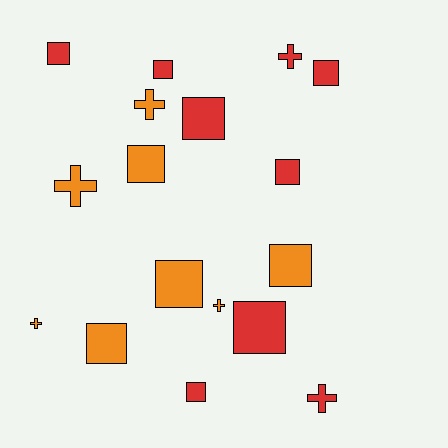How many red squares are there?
There are 7 red squares.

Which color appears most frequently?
Red, with 9 objects.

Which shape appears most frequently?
Square, with 11 objects.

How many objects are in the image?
There are 17 objects.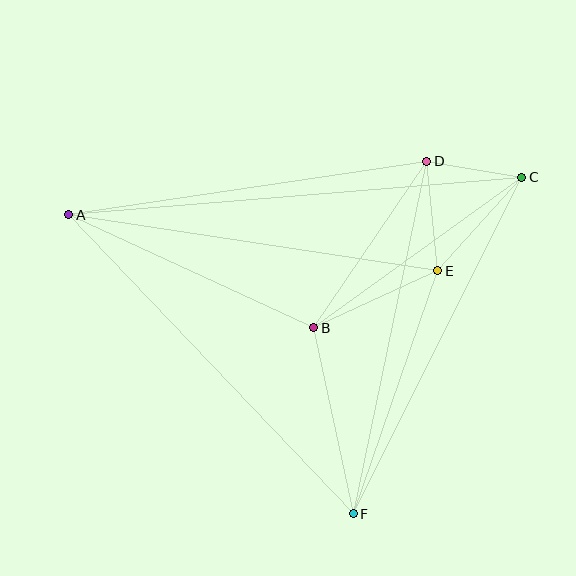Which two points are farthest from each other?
Points A and C are farthest from each other.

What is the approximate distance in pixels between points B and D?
The distance between B and D is approximately 201 pixels.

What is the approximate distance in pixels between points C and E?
The distance between C and E is approximately 126 pixels.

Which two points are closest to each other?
Points C and D are closest to each other.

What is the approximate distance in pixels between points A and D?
The distance between A and D is approximately 362 pixels.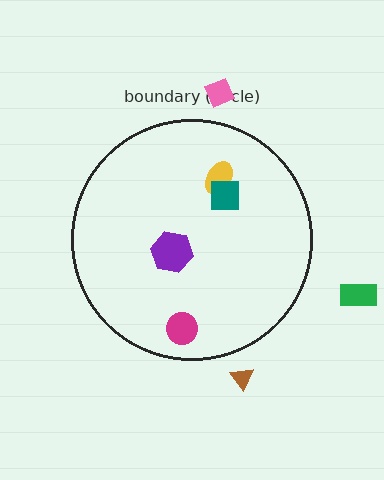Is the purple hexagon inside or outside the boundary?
Inside.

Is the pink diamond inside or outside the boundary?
Outside.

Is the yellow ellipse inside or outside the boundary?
Inside.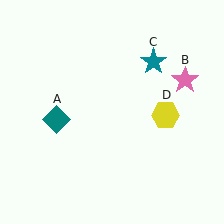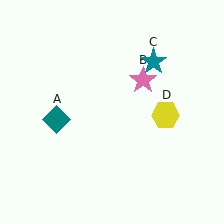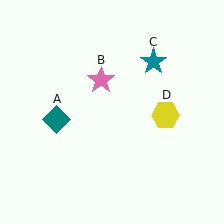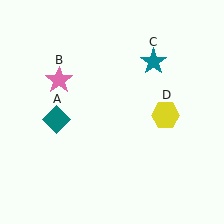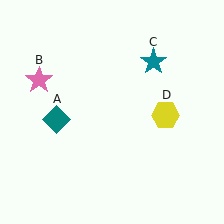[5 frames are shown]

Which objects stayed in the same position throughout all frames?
Teal diamond (object A) and teal star (object C) and yellow hexagon (object D) remained stationary.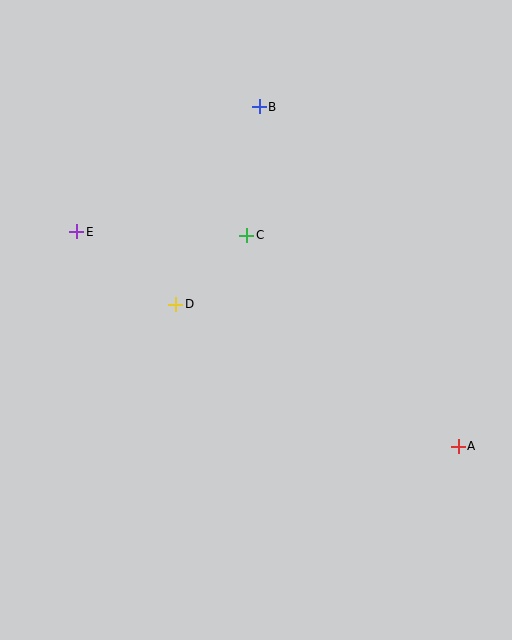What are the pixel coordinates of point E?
Point E is at (77, 232).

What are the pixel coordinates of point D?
Point D is at (176, 304).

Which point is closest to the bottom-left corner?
Point D is closest to the bottom-left corner.